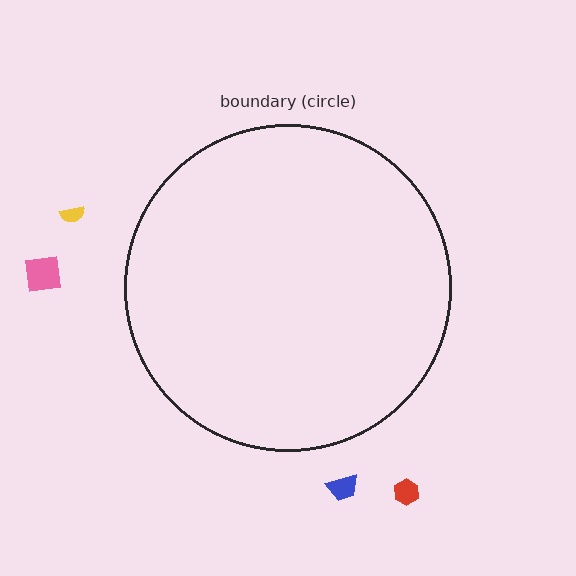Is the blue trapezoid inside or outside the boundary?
Outside.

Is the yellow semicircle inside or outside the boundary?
Outside.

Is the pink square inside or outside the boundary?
Outside.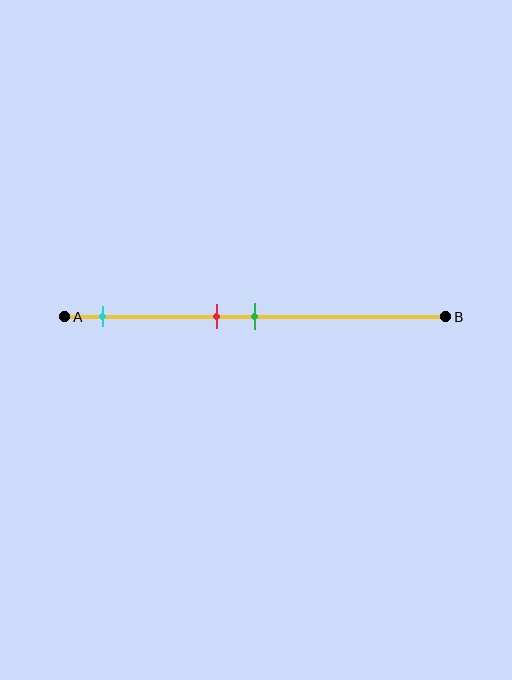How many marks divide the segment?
There are 3 marks dividing the segment.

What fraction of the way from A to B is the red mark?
The red mark is approximately 40% (0.4) of the way from A to B.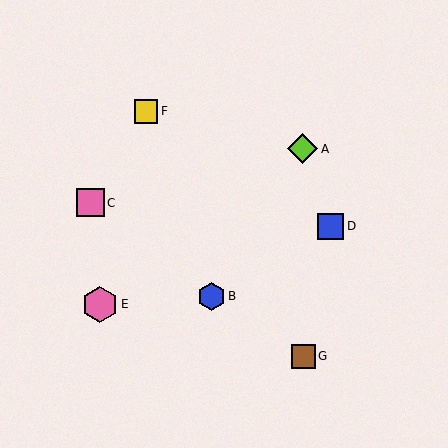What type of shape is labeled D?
Shape D is a blue square.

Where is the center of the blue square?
The center of the blue square is at (331, 226).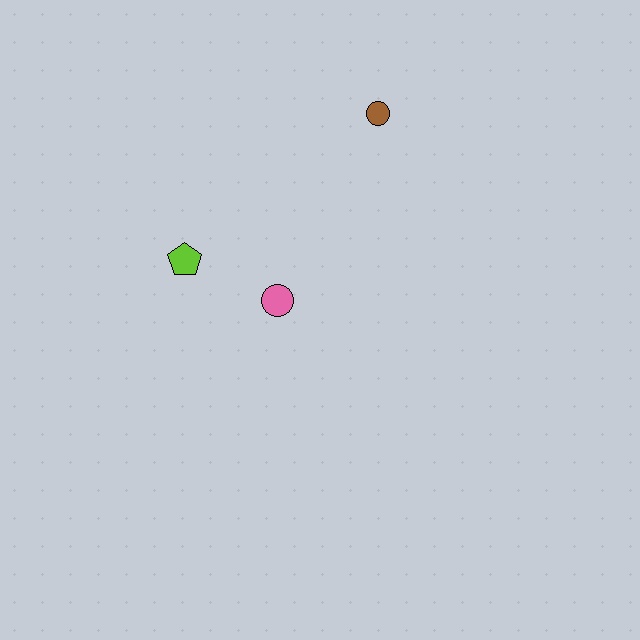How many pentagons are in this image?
There is 1 pentagon.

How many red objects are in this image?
There are no red objects.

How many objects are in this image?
There are 3 objects.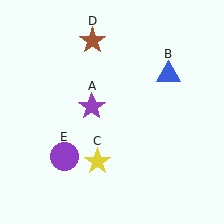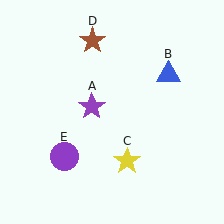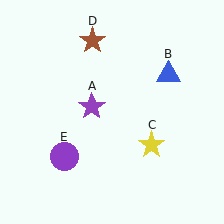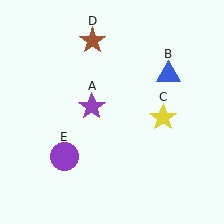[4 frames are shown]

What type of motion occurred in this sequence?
The yellow star (object C) rotated counterclockwise around the center of the scene.